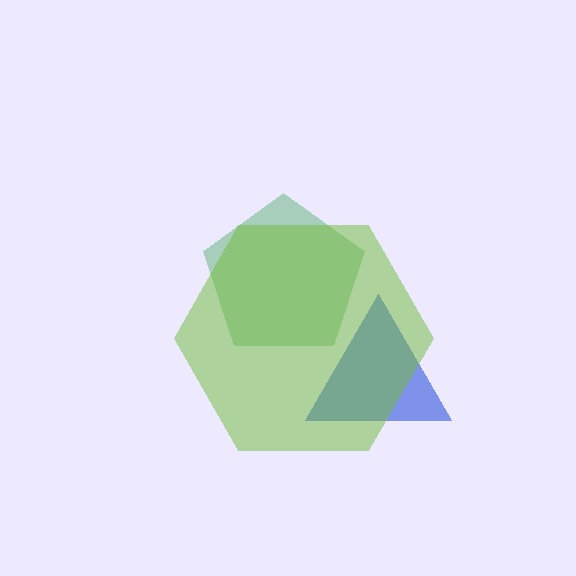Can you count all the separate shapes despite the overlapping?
Yes, there are 3 separate shapes.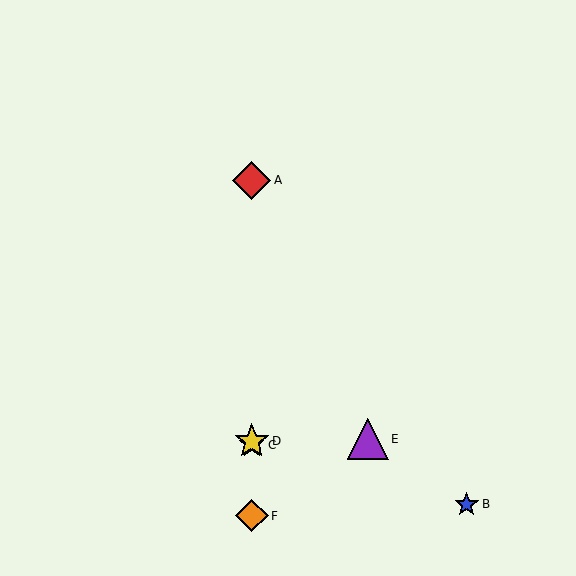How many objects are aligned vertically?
4 objects (A, C, D, F) are aligned vertically.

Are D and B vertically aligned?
No, D is at x≈252 and B is at x≈467.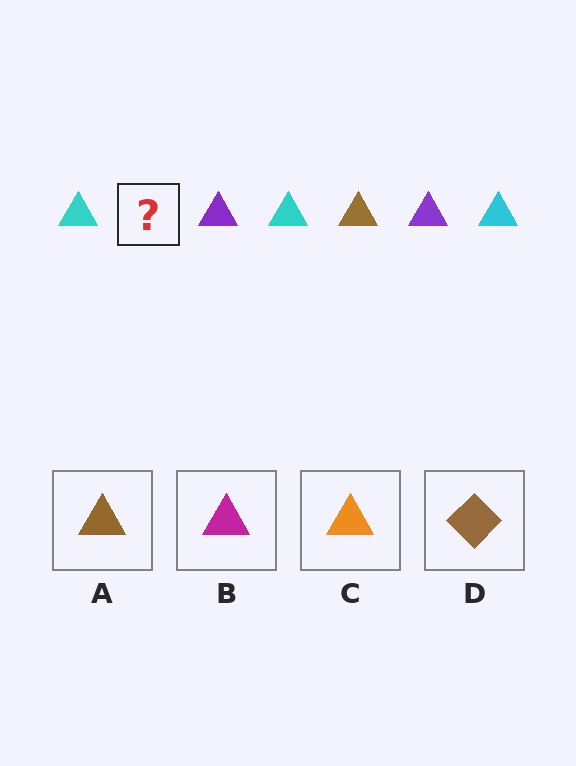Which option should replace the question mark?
Option A.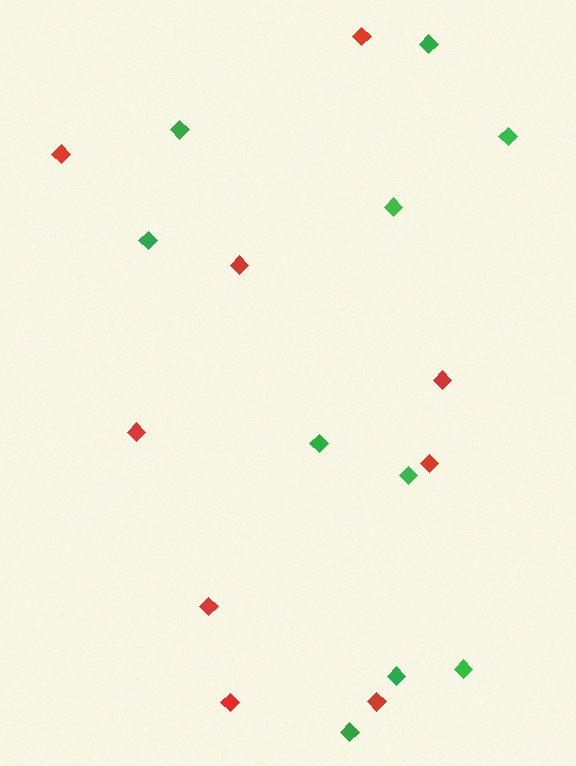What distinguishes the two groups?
There are 2 groups: one group of green diamonds (10) and one group of red diamonds (9).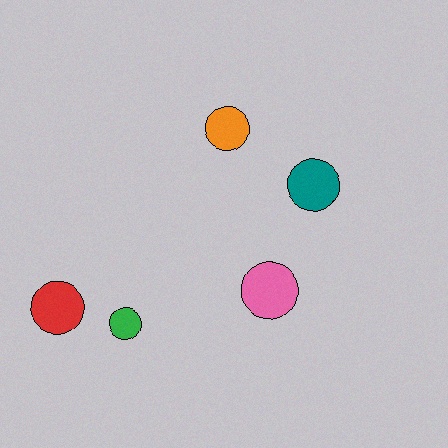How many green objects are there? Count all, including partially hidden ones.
There is 1 green object.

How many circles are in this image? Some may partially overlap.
There are 5 circles.